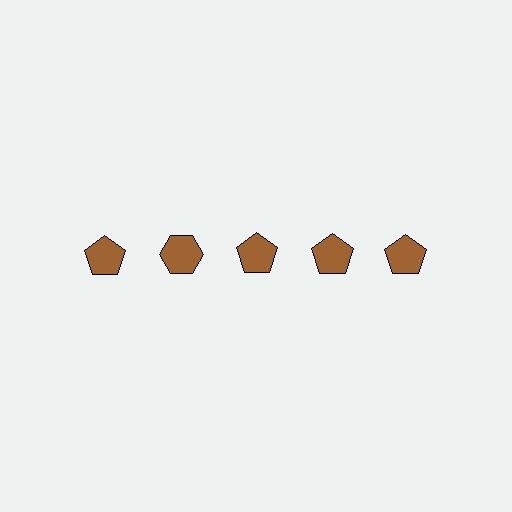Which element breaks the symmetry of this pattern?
The brown hexagon in the top row, second from left column breaks the symmetry. All other shapes are brown pentagons.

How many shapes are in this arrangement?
There are 5 shapes arranged in a grid pattern.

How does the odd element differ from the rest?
It has a different shape: hexagon instead of pentagon.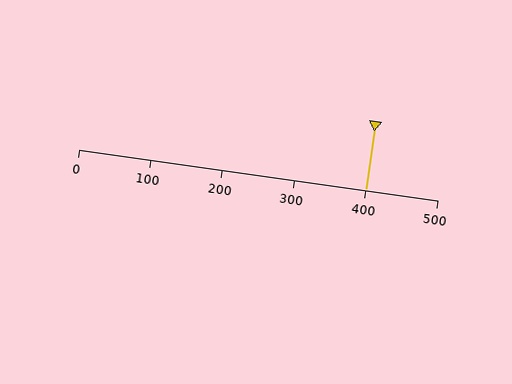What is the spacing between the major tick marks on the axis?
The major ticks are spaced 100 apart.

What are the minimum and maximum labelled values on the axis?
The axis runs from 0 to 500.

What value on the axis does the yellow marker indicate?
The marker indicates approximately 400.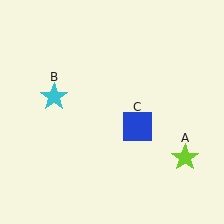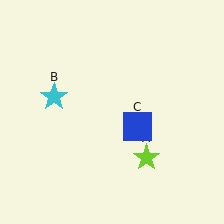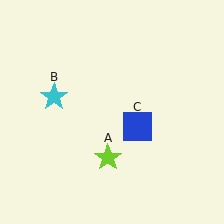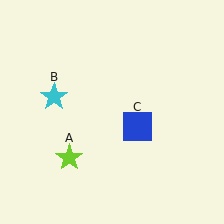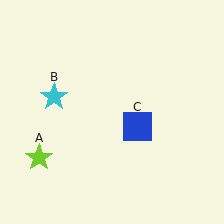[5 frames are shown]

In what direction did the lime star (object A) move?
The lime star (object A) moved left.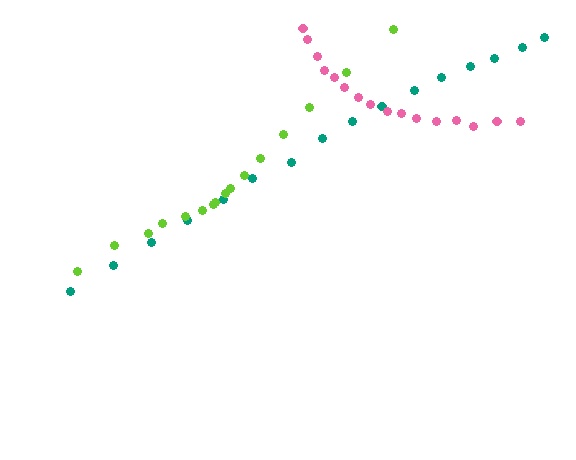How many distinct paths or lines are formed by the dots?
There are 3 distinct paths.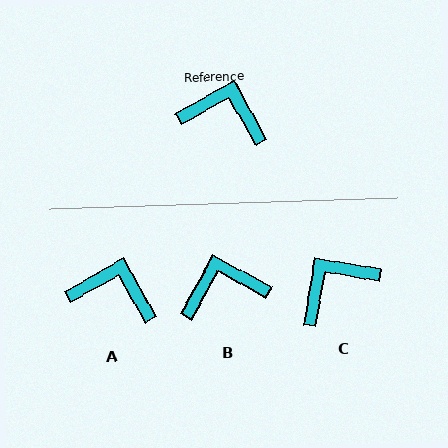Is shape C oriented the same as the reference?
No, it is off by about 51 degrees.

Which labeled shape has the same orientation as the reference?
A.